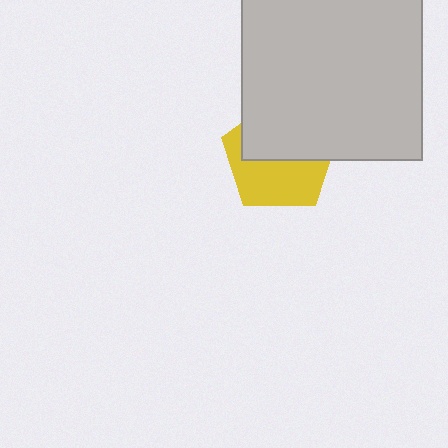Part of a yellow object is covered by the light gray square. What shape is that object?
It is a pentagon.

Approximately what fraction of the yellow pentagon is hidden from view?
Roughly 51% of the yellow pentagon is hidden behind the light gray square.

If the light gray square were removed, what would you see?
You would see the complete yellow pentagon.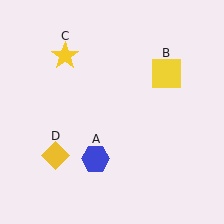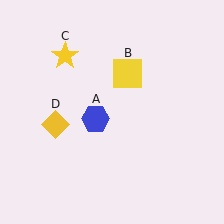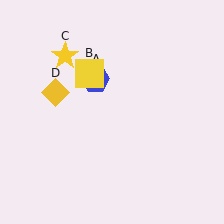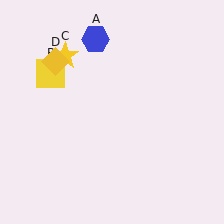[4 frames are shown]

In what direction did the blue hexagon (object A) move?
The blue hexagon (object A) moved up.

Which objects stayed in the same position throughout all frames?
Yellow star (object C) remained stationary.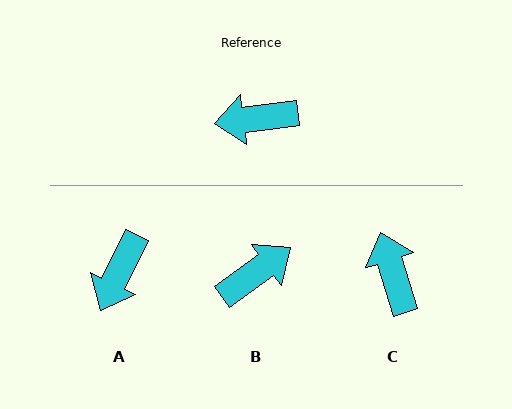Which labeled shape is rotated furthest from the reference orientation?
B, about 151 degrees away.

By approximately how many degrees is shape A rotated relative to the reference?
Approximately 57 degrees counter-clockwise.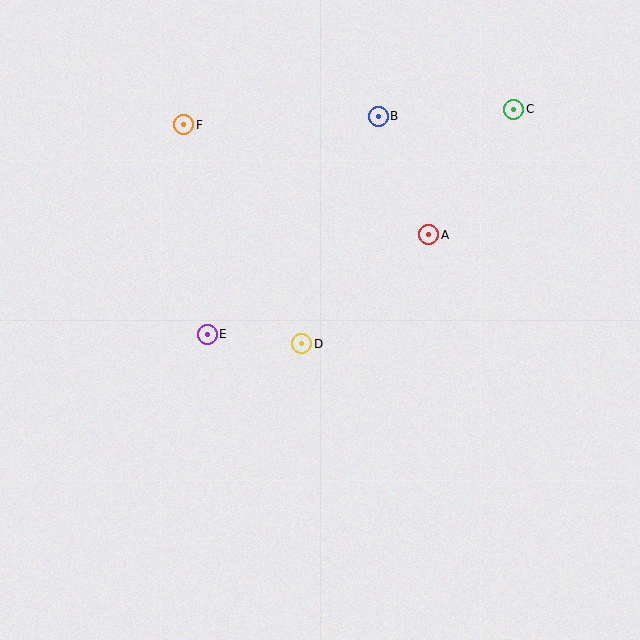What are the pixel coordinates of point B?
Point B is at (378, 116).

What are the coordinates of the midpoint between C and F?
The midpoint between C and F is at (349, 117).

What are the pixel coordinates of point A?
Point A is at (429, 235).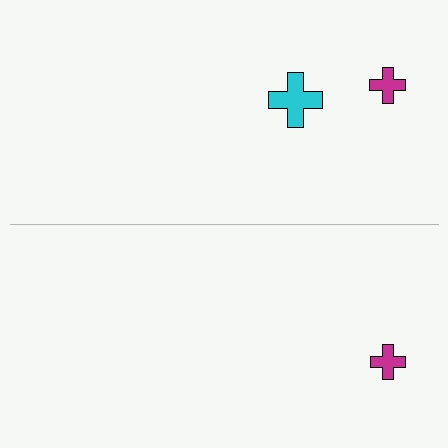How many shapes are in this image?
There are 3 shapes in this image.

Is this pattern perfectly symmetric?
No, the pattern is not perfectly symmetric. A cyan cross is missing from the bottom side.